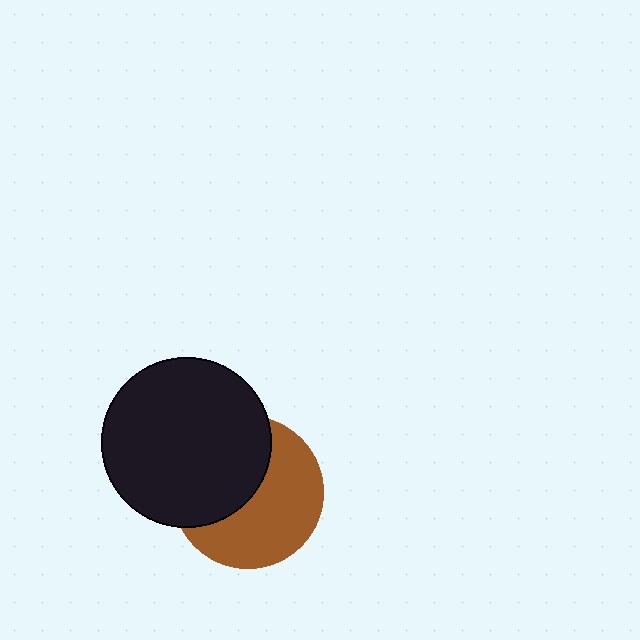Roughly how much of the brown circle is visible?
About half of it is visible (roughly 55%).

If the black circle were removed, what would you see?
You would see the complete brown circle.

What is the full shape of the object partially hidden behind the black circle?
The partially hidden object is a brown circle.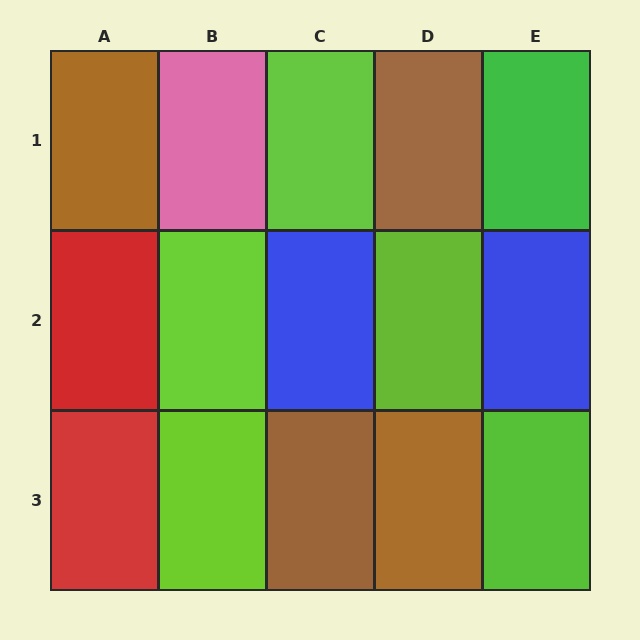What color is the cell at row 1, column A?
Brown.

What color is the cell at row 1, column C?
Lime.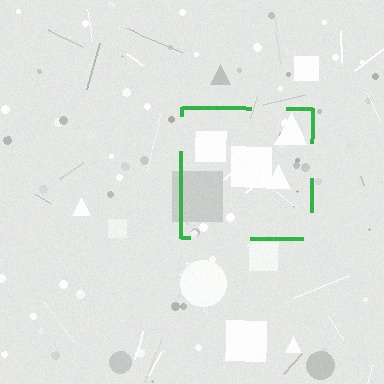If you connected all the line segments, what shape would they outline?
They would outline a square.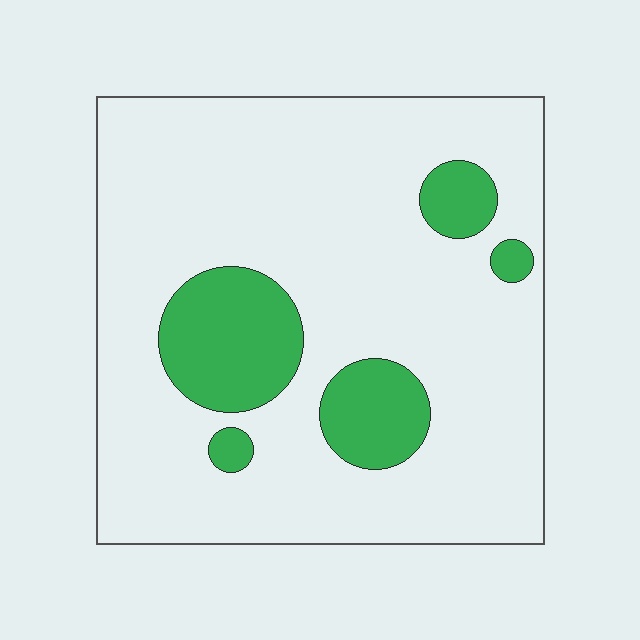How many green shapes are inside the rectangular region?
5.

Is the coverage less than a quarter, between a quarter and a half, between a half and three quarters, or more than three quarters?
Less than a quarter.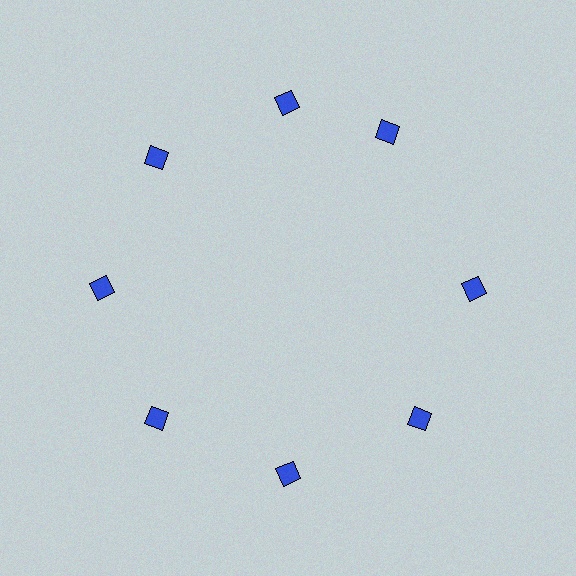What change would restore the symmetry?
The symmetry would be restored by rotating it back into even spacing with its neighbors so that all 8 diamonds sit at equal angles and equal distance from the center.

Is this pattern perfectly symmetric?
No. The 8 blue diamonds are arranged in a ring, but one element near the 2 o'clock position is rotated out of alignment along the ring, breaking the 8-fold rotational symmetry.